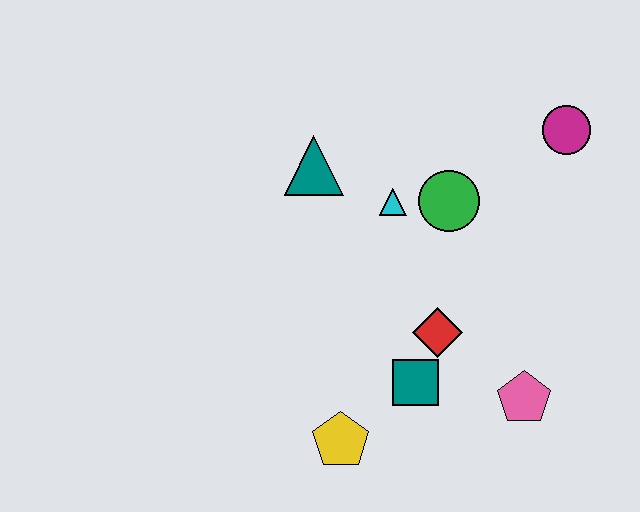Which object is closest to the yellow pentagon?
The teal square is closest to the yellow pentagon.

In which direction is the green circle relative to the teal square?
The green circle is above the teal square.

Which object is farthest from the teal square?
The magenta circle is farthest from the teal square.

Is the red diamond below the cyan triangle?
Yes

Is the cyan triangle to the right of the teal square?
No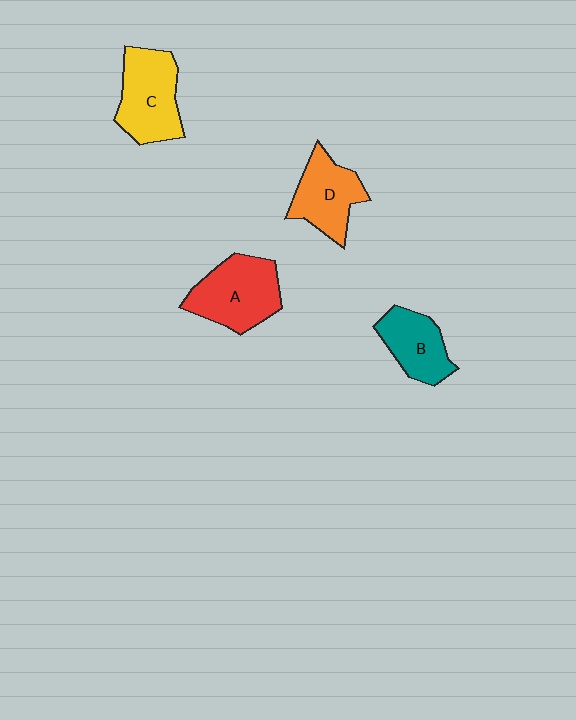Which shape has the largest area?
Shape A (red).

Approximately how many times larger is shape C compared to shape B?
Approximately 1.3 times.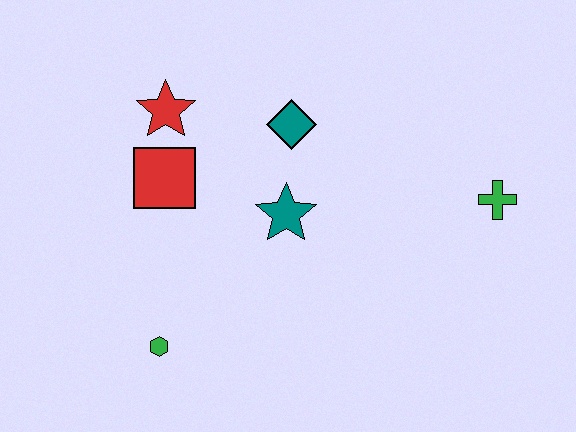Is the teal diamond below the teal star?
No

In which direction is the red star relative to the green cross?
The red star is to the left of the green cross.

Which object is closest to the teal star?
The teal diamond is closest to the teal star.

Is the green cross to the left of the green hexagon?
No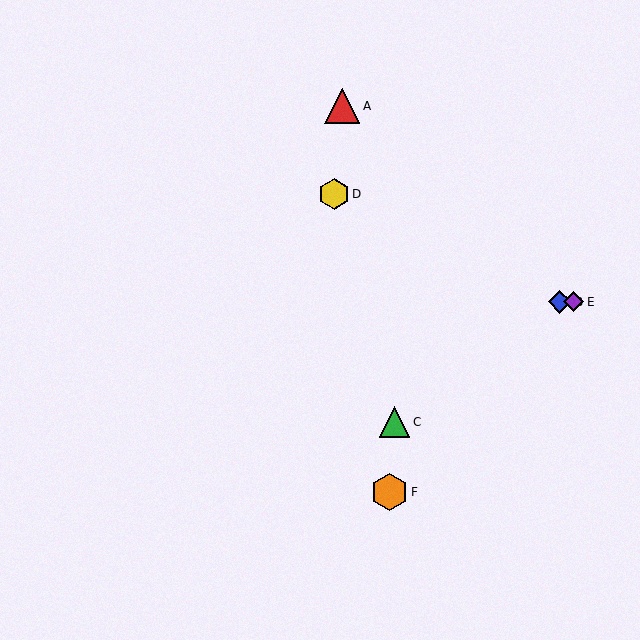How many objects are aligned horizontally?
2 objects (B, E) are aligned horizontally.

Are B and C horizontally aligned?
No, B is at y≈302 and C is at y≈422.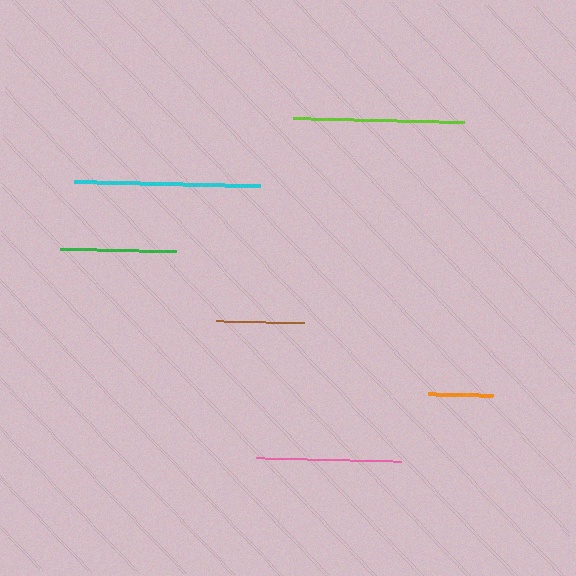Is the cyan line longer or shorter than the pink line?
The cyan line is longer than the pink line.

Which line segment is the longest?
The cyan line is the longest at approximately 187 pixels.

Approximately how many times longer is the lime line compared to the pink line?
The lime line is approximately 1.2 times the length of the pink line.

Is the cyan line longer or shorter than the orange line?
The cyan line is longer than the orange line.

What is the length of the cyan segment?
The cyan segment is approximately 187 pixels long.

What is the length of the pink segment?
The pink segment is approximately 145 pixels long.